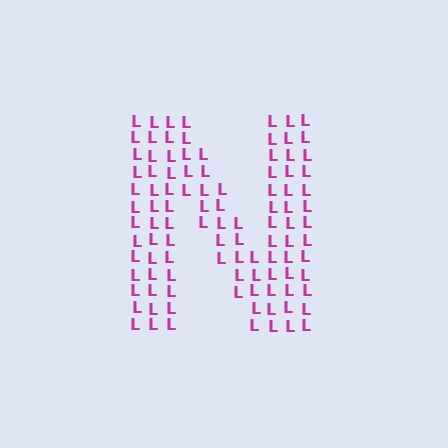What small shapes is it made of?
It is made of small letter L's.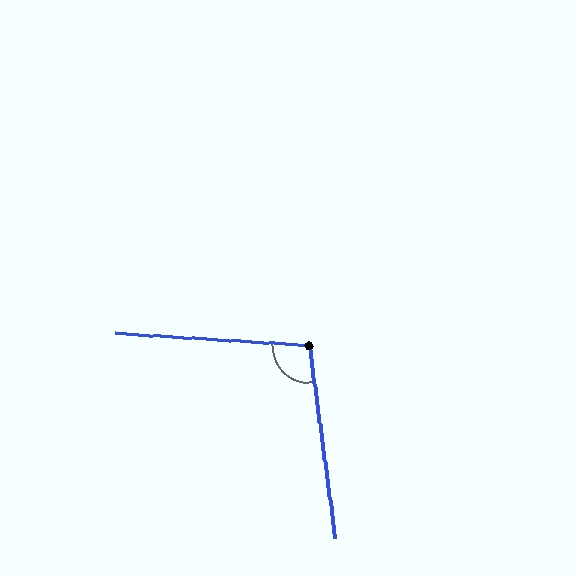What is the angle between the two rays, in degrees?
Approximately 101 degrees.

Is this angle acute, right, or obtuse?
It is obtuse.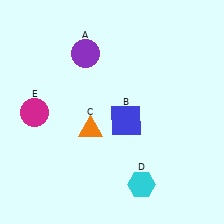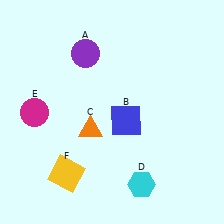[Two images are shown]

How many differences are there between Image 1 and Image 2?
There is 1 difference between the two images.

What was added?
A yellow square (F) was added in Image 2.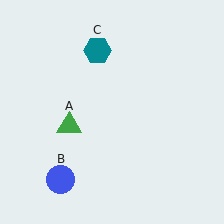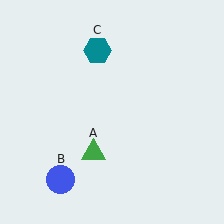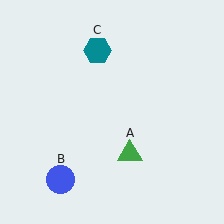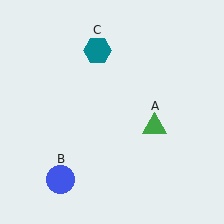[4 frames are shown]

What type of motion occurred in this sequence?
The green triangle (object A) rotated counterclockwise around the center of the scene.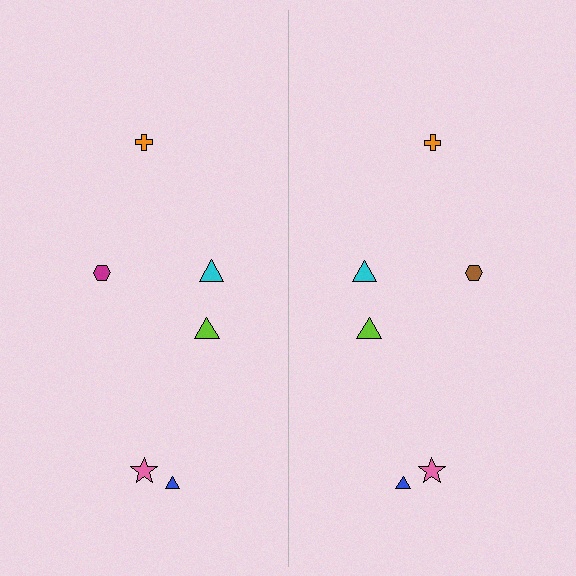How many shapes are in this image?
There are 12 shapes in this image.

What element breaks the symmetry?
The brown hexagon on the right side breaks the symmetry — its mirror counterpart is magenta.